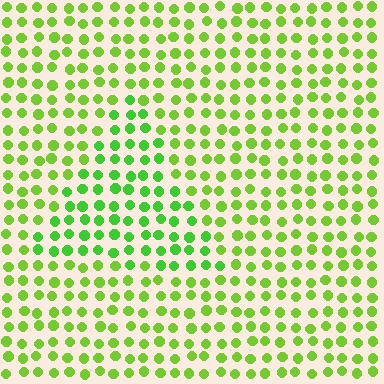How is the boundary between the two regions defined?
The boundary is defined purely by a slight shift in hue (about 21 degrees). Spacing, size, and orientation are identical on both sides.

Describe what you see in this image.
The image is filled with small lime elements in a uniform arrangement. A triangle-shaped region is visible where the elements are tinted to a slightly different hue, forming a subtle color boundary.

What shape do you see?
I see a triangle.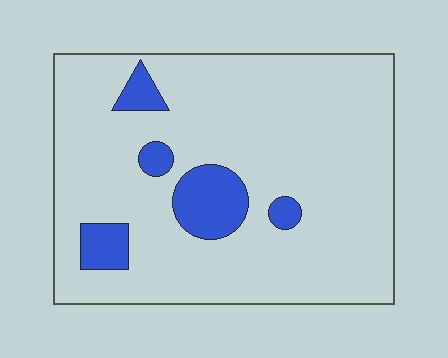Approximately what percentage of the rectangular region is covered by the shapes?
Approximately 10%.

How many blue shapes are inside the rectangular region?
5.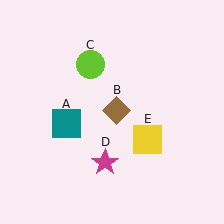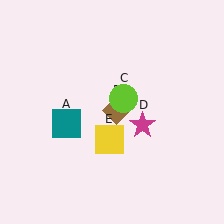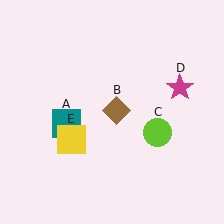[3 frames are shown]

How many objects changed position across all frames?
3 objects changed position: lime circle (object C), magenta star (object D), yellow square (object E).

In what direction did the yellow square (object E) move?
The yellow square (object E) moved left.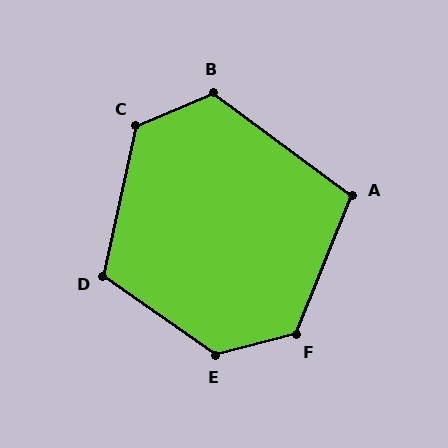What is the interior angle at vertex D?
Approximately 113 degrees (obtuse).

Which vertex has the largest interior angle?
E, at approximately 130 degrees.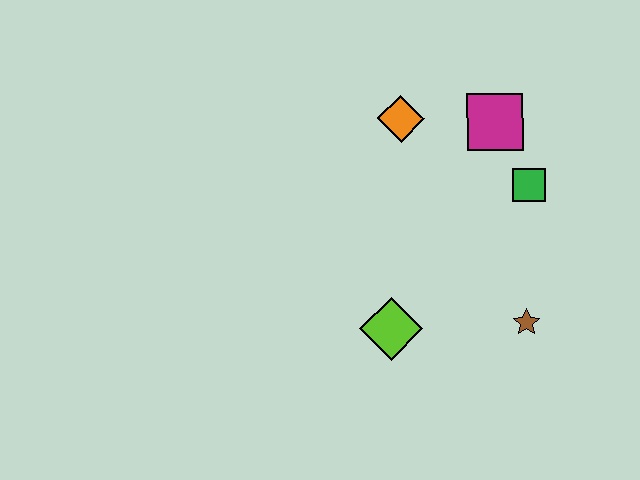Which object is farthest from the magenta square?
The lime diamond is farthest from the magenta square.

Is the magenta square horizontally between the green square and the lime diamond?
Yes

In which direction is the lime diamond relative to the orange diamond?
The lime diamond is below the orange diamond.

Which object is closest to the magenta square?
The green square is closest to the magenta square.